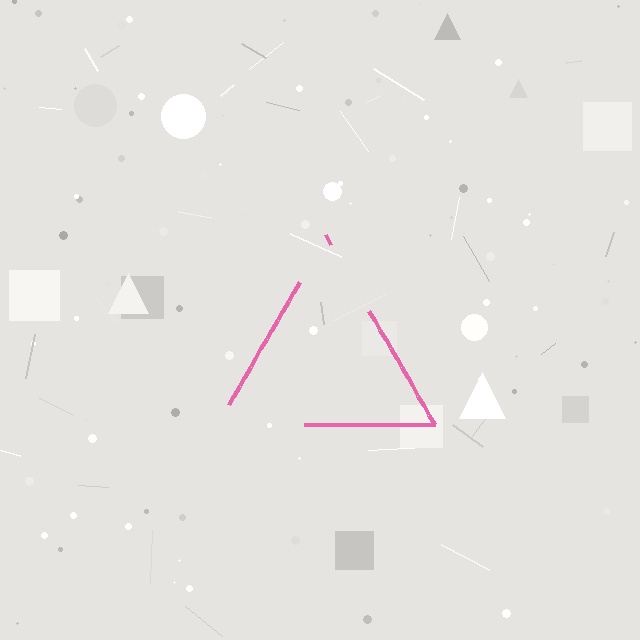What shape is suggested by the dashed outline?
The dashed outline suggests a triangle.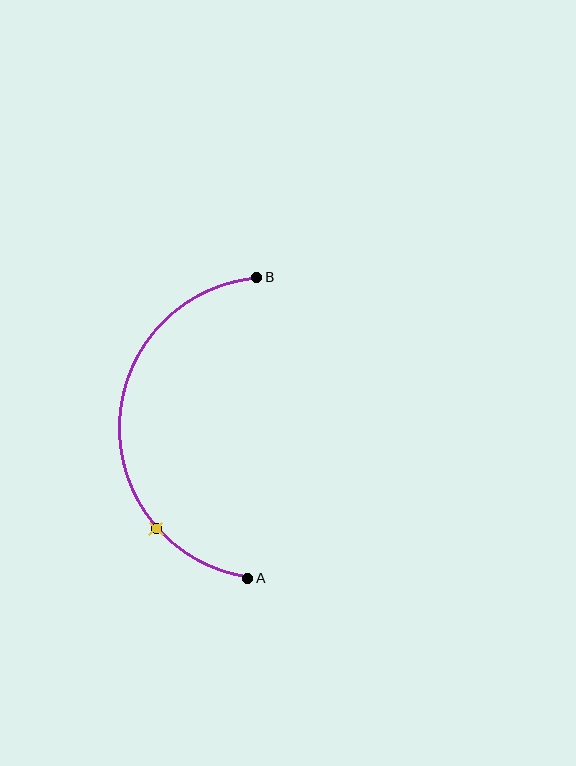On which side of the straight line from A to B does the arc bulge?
The arc bulges to the left of the straight line connecting A and B.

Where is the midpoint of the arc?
The arc midpoint is the point on the curve farthest from the straight line joining A and B. It sits to the left of that line.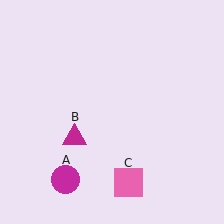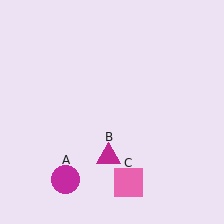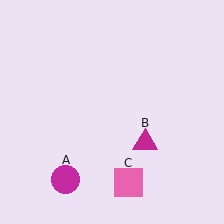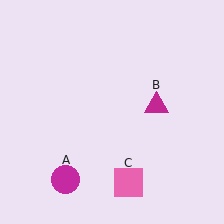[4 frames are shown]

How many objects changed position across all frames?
1 object changed position: magenta triangle (object B).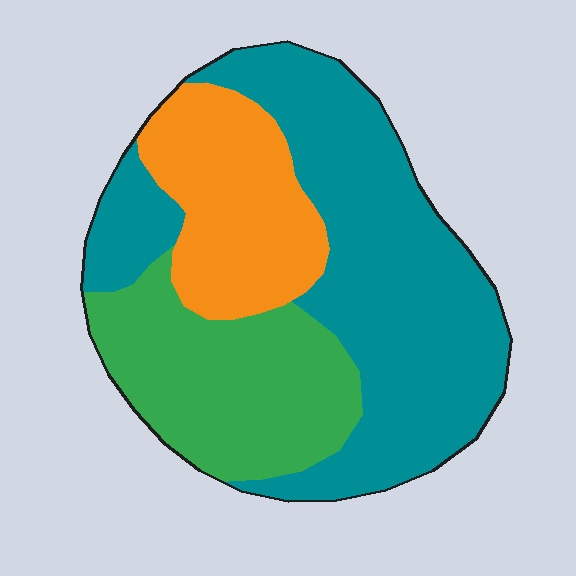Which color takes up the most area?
Teal, at roughly 50%.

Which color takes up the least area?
Orange, at roughly 20%.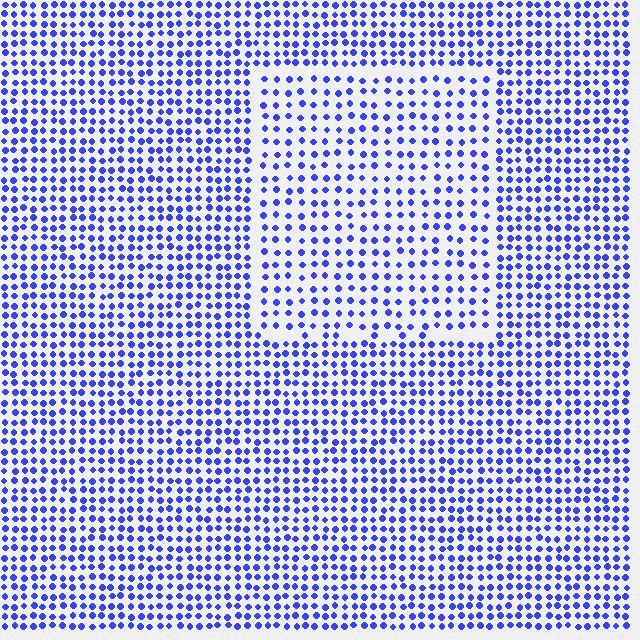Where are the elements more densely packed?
The elements are more densely packed outside the rectangle boundary.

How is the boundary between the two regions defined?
The boundary is defined by a change in element density (approximately 1.6x ratio). All elements are the same color, size, and shape.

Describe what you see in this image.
The image contains small blue elements arranged at two different densities. A rectangle-shaped region is visible where the elements are less densely packed than the surrounding area.